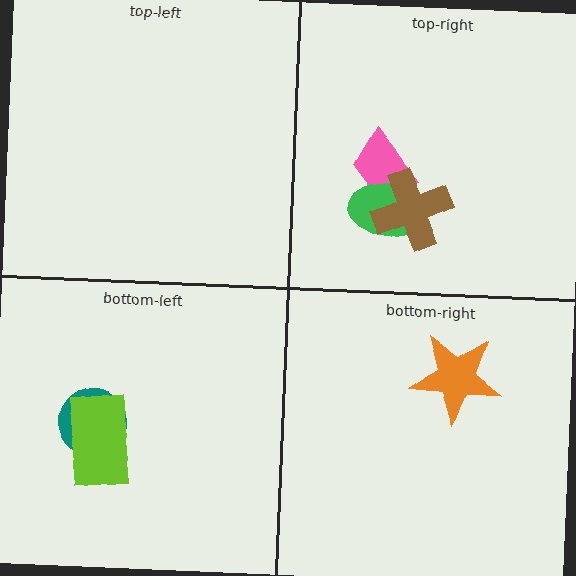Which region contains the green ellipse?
The top-right region.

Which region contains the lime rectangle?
The bottom-left region.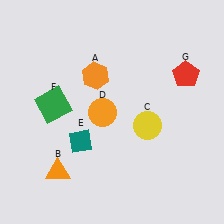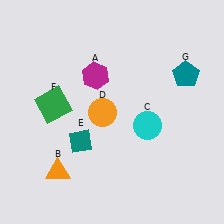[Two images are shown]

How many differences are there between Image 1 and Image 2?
There are 3 differences between the two images.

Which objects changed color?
A changed from orange to magenta. C changed from yellow to cyan. G changed from red to teal.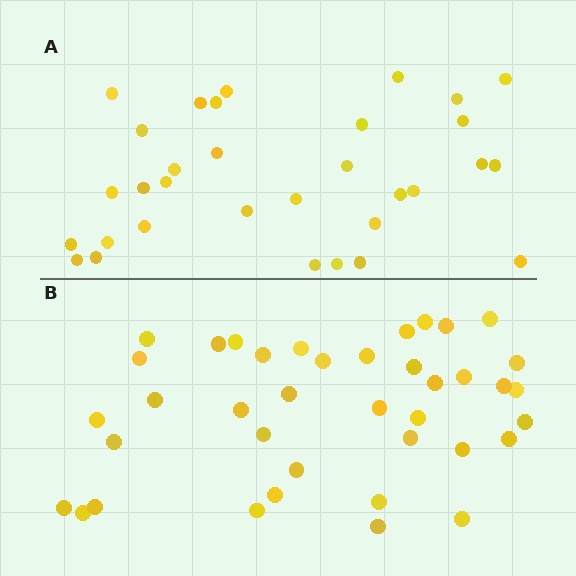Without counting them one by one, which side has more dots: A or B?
Region B (the bottom region) has more dots.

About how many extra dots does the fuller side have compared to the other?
Region B has roughly 8 or so more dots than region A.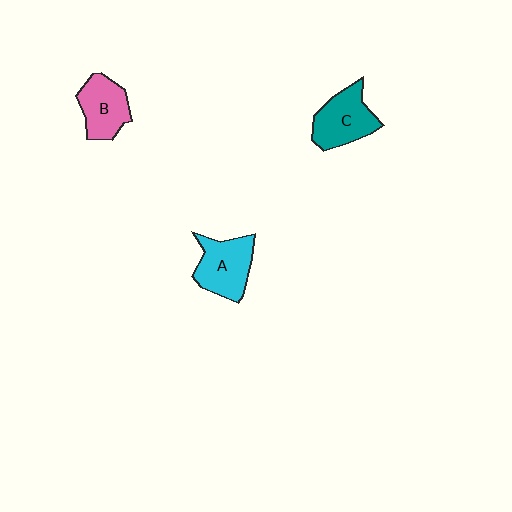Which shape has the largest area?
Shape A (cyan).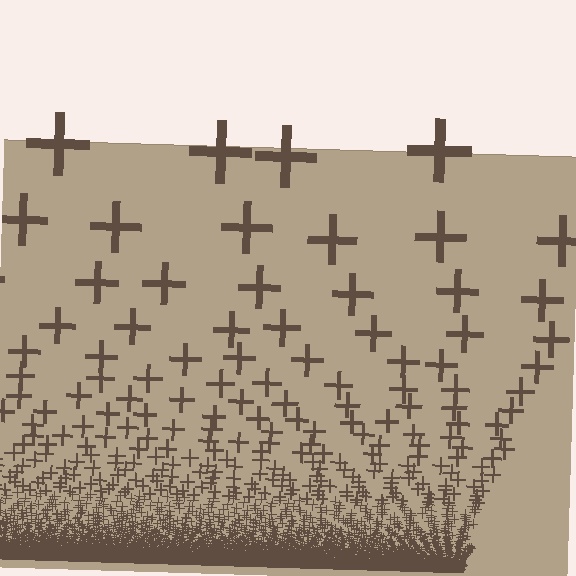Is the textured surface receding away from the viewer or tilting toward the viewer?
The surface appears to tilt toward the viewer. Texture elements get larger and sparser toward the top.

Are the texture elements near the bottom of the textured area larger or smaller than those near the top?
Smaller. The gradient is inverted — elements near the bottom are smaller and denser.